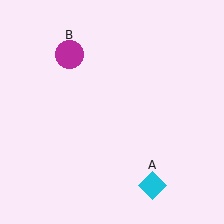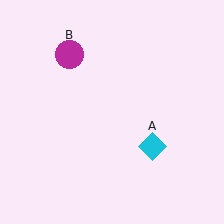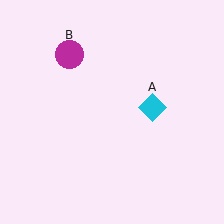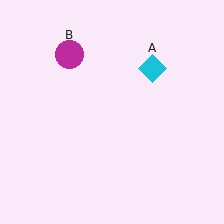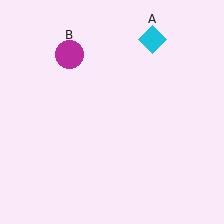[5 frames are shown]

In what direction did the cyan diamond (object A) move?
The cyan diamond (object A) moved up.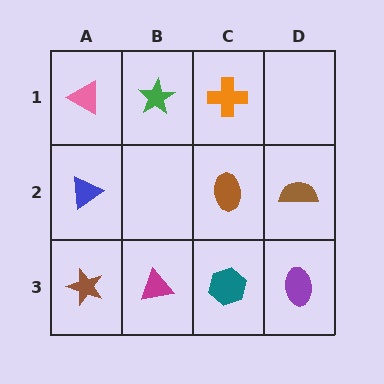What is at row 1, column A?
A pink triangle.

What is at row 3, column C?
A teal hexagon.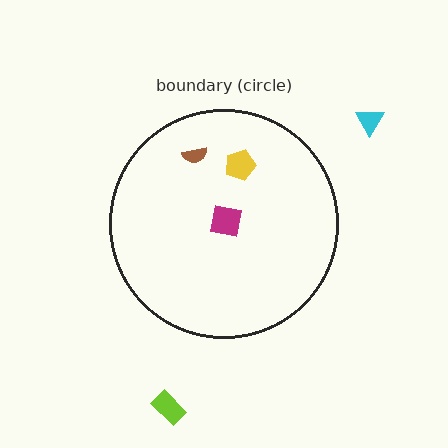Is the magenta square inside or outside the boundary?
Inside.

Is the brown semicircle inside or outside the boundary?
Inside.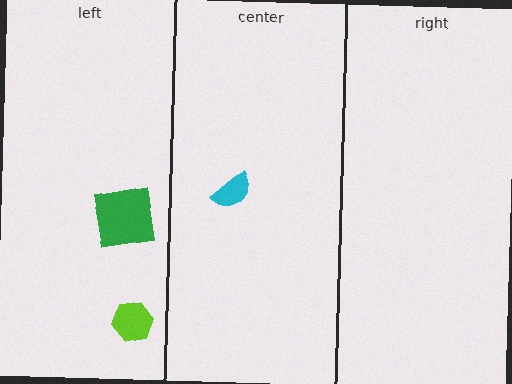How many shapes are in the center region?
1.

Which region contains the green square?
The left region.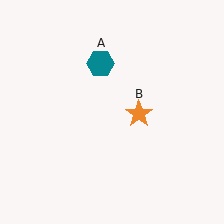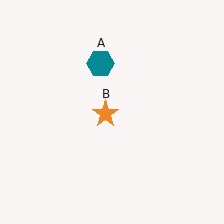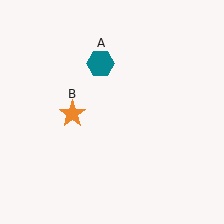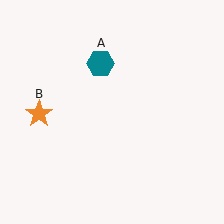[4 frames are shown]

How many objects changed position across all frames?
1 object changed position: orange star (object B).